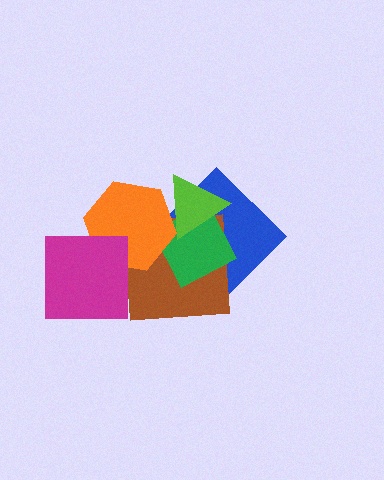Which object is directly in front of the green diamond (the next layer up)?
The lime triangle is directly in front of the green diamond.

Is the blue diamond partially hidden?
Yes, it is partially covered by another shape.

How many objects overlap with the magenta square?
1 object overlaps with the magenta square.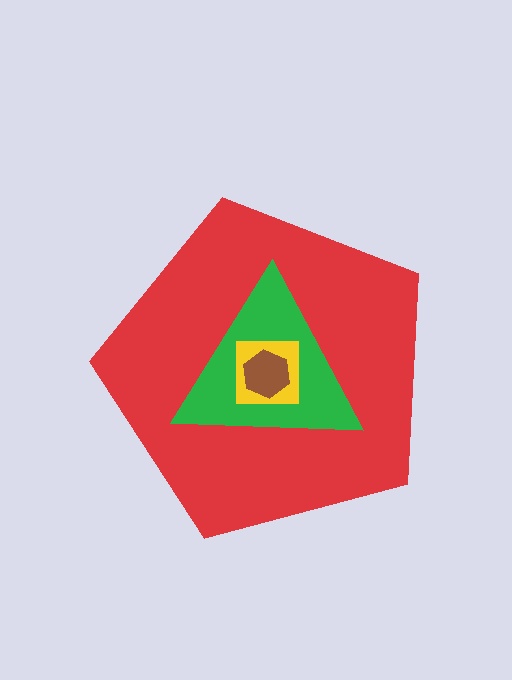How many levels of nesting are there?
4.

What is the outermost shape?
The red pentagon.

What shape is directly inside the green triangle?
The yellow square.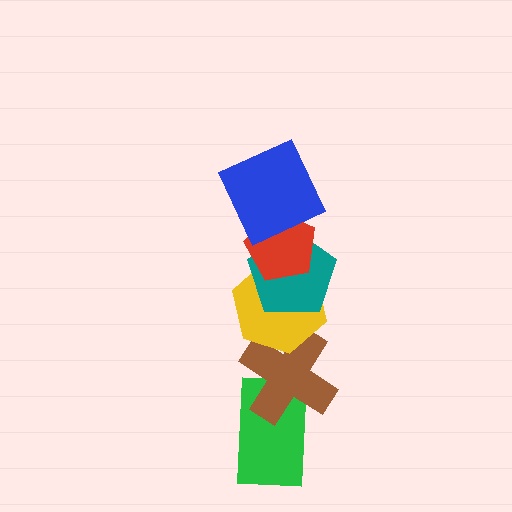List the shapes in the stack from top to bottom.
From top to bottom: the blue square, the red pentagon, the teal pentagon, the yellow hexagon, the brown cross, the green rectangle.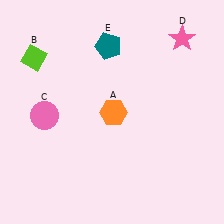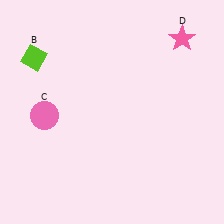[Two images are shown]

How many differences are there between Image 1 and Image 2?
There are 2 differences between the two images.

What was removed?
The teal pentagon (E), the orange hexagon (A) were removed in Image 2.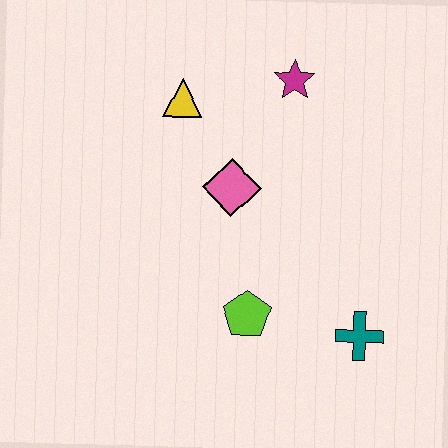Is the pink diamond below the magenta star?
Yes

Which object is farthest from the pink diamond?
The teal cross is farthest from the pink diamond.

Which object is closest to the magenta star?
The yellow triangle is closest to the magenta star.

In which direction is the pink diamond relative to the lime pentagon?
The pink diamond is above the lime pentagon.